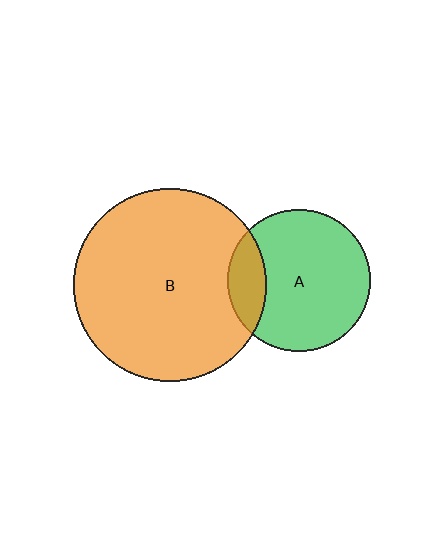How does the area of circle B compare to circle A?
Approximately 1.8 times.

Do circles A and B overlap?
Yes.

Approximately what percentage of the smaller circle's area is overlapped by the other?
Approximately 15%.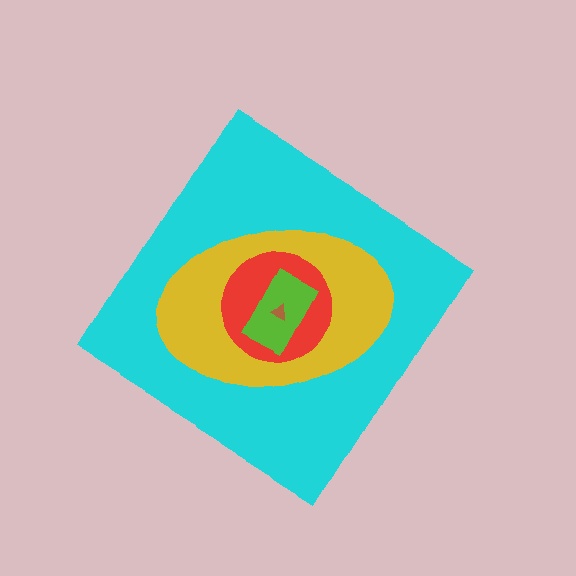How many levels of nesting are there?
5.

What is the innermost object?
The brown triangle.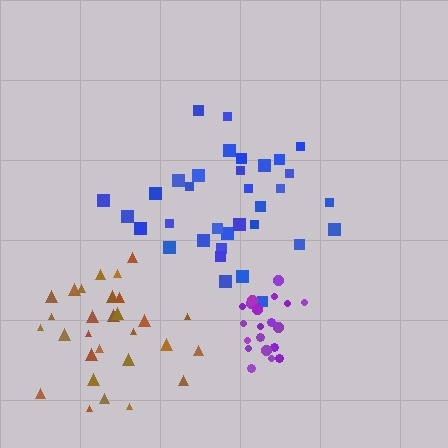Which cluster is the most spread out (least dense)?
Brown.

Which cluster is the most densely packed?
Purple.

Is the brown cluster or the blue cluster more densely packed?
Blue.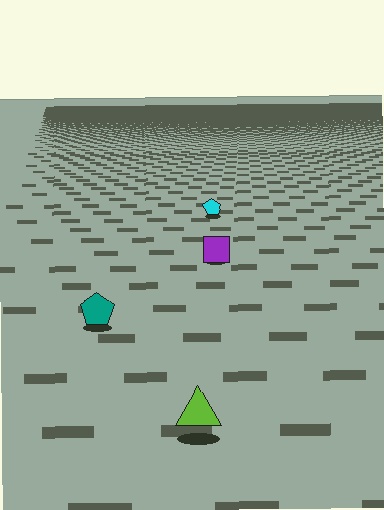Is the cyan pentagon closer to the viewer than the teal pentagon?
No. The teal pentagon is closer — you can tell from the texture gradient: the ground texture is coarser near it.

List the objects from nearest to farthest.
From nearest to farthest: the lime triangle, the teal pentagon, the purple square, the cyan pentagon.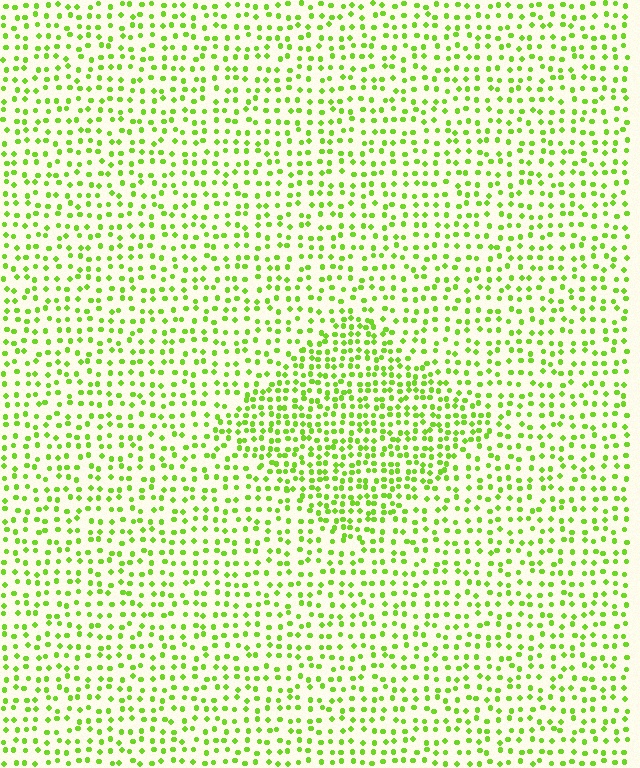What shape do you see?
I see a diamond.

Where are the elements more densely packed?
The elements are more densely packed inside the diamond boundary.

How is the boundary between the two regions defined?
The boundary is defined by a change in element density (approximately 1.7x ratio). All elements are the same color, size, and shape.